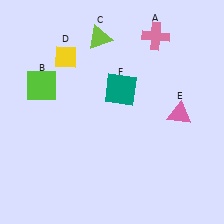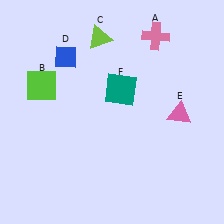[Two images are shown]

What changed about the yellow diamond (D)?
In Image 1, D is yellow. In Image 2, it changed to blue.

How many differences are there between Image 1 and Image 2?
There is 1 difference between the two images.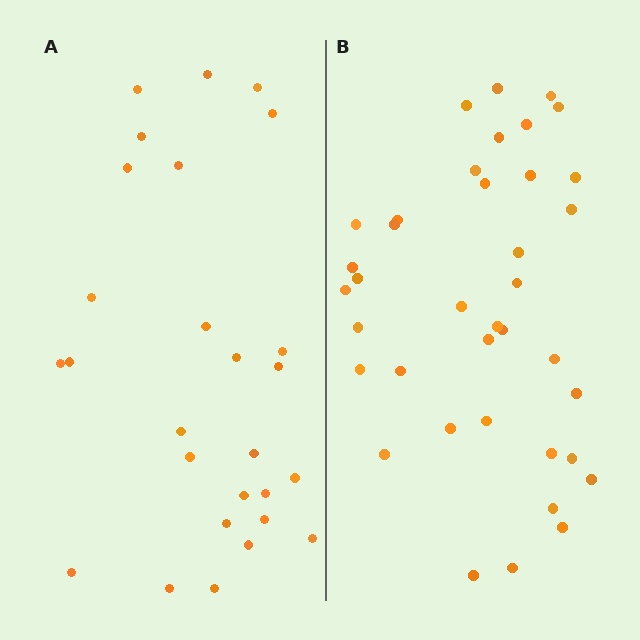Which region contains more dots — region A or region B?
Region B (the right region) has more dots.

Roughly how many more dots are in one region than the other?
Region B has roughly 12 or so more dots than region A.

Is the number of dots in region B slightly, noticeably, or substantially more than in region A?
Region B has noticeably more, but not dramatically so. The ratio is roughly 1.4 to 1.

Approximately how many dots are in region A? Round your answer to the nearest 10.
About 30 dots. (The exact count is 27, which rounds to 30.)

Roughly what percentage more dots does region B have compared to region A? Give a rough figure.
About 40% more.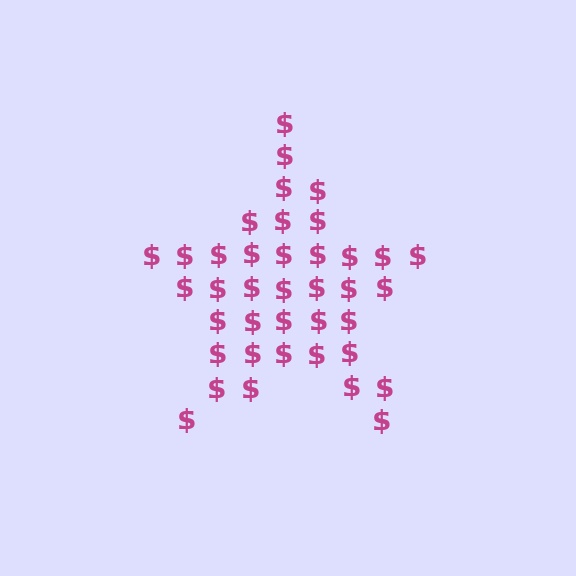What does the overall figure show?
The overall figure shows a star.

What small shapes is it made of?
It is made of small dollar signs.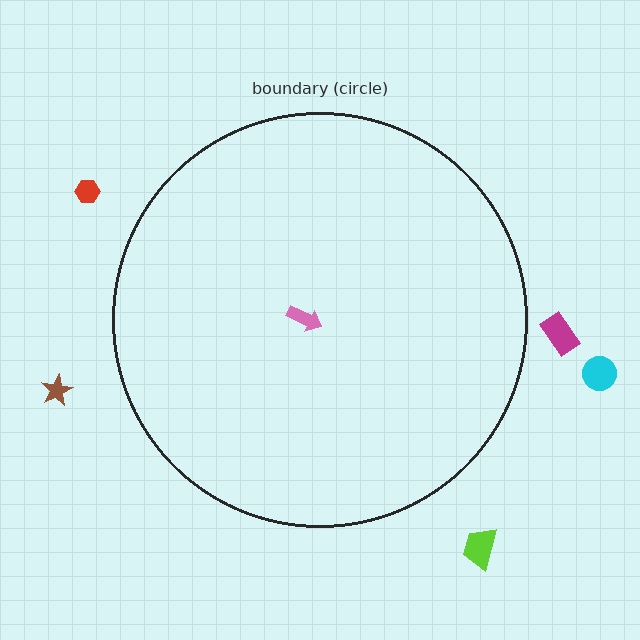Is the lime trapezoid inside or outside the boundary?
Outside.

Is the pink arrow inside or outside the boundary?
Inside.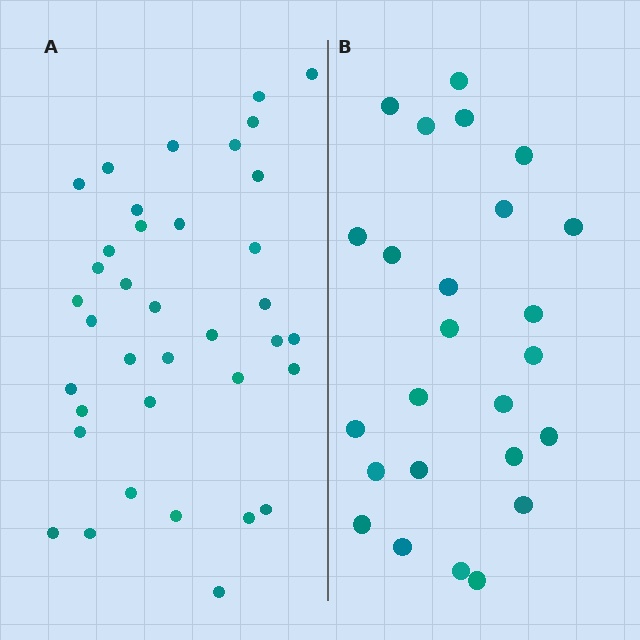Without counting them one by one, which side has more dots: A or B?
Region A (the left region) has more dots.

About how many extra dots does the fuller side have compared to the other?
Region A has roughly 12 or so more dots than region B.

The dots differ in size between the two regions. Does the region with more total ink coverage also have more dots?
No. Region B has more total ink coverage because its dots are larger, but region A actually contains more individual dots. Total area can be misleading — the number of items is what matters here.